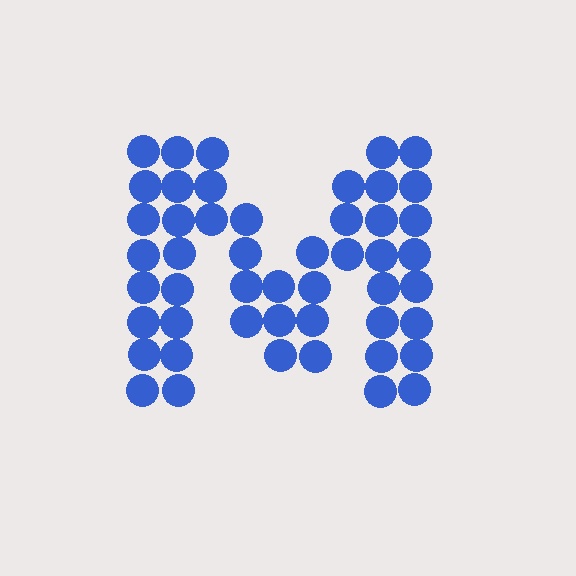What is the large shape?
The large shape is the letter M.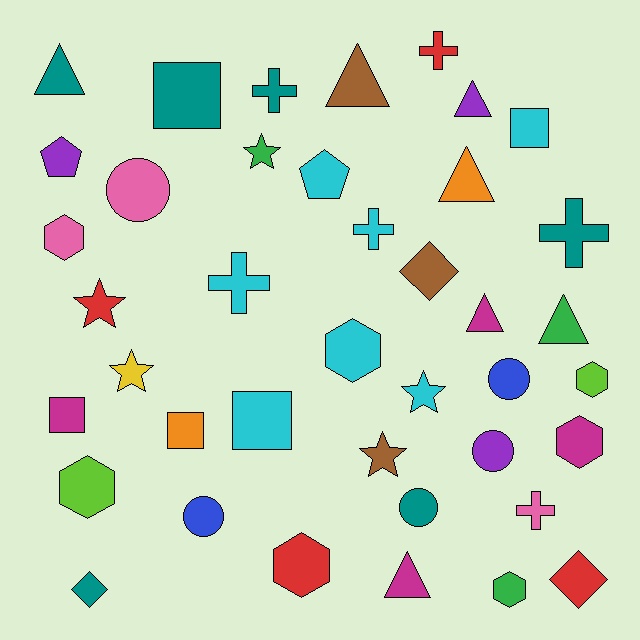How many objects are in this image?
There are 40 objects.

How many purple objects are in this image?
There are 3 purple objects.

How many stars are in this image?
There are 5 stars.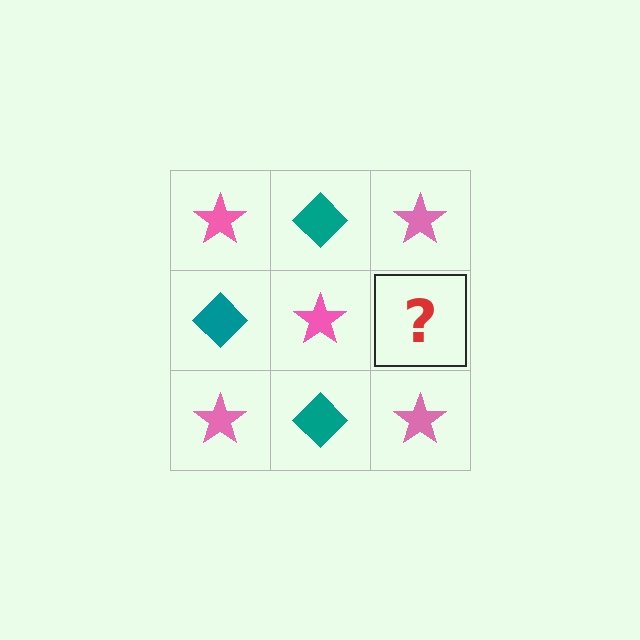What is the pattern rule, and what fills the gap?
The rule is that it alternates pink star and teal diamond in a checkerboard pattern. The gap should be filled with a teal diamond.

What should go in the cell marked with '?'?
The missing cell should contain a teal diamond.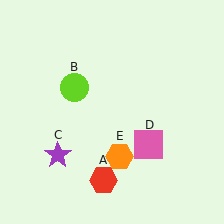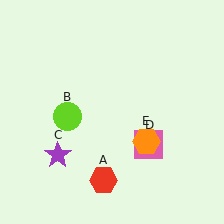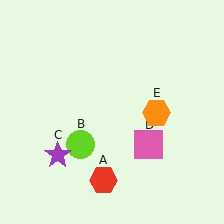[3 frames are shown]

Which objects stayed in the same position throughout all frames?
Red hexagon (object A) and purple star (object C) and pink square (object D) remained stationary.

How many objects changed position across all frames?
2 objects changed position: lime circle (object B), orange hexagon (object E).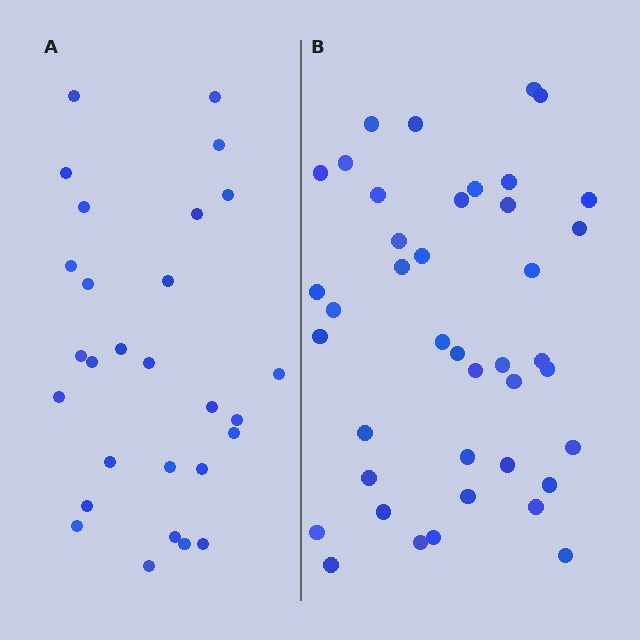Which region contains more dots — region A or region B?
Region B (the right region) has more dots.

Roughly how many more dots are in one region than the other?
Region B has approximately 15 more dots than region A.